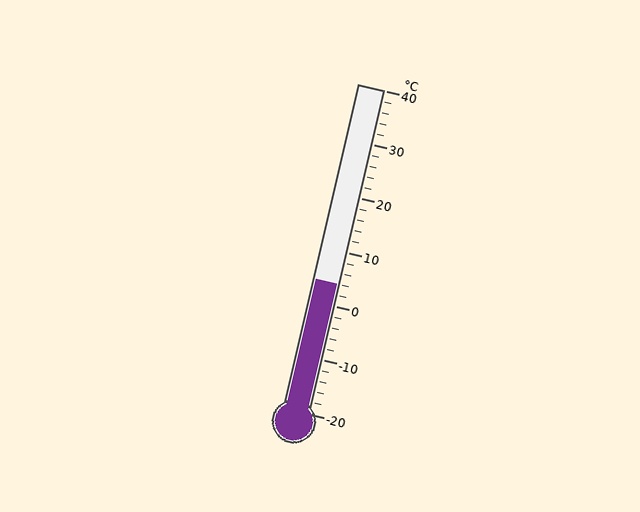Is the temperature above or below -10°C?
The temperature is above -10°C.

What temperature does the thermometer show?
The thermometer shows approximately 4°C.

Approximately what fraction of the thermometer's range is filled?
The thermometer is filled to approximately 40% of its range.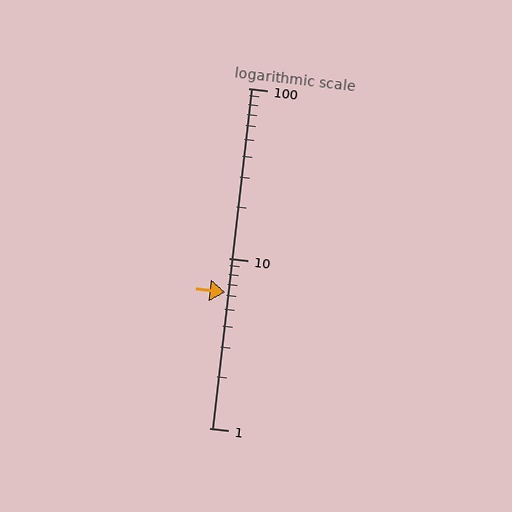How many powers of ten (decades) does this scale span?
The scale spans 2 decades, from 1 to 100.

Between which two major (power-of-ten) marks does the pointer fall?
The pointer is between 1 and 10.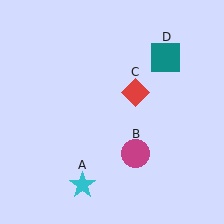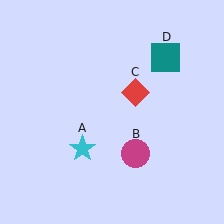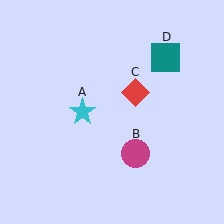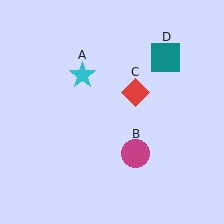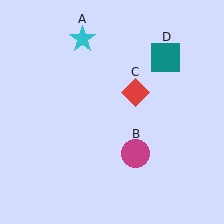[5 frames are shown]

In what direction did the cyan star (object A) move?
The cyan star (object A) moved up.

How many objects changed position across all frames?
1 object changed position: cyan star (object A).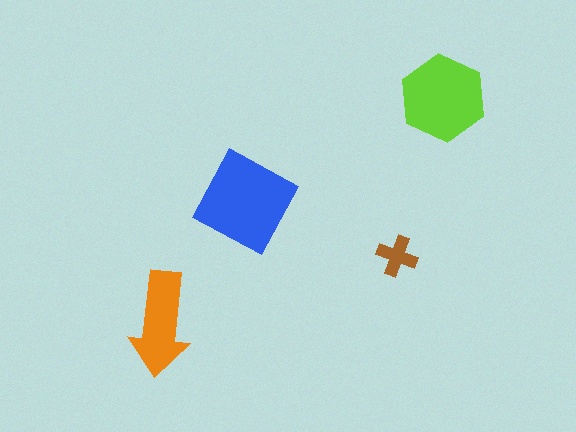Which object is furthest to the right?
The lime hexagon is rightmost.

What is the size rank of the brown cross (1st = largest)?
4th.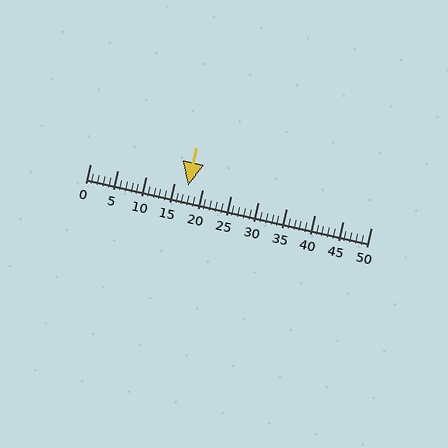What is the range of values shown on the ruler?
The ruler shows values from 0 to 50.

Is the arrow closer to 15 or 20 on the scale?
The arrow is closer to 20.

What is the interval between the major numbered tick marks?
The major tick marks are spaced 5 units apart.